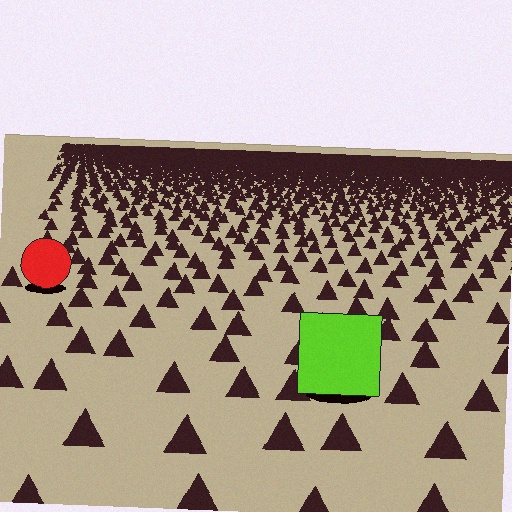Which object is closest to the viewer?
The lime square is closest. The texture marks near it are larger and more spread out.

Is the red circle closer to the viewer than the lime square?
No. The lime square is closer — you can tell from the texture gradient: the ground texture is coarser near it.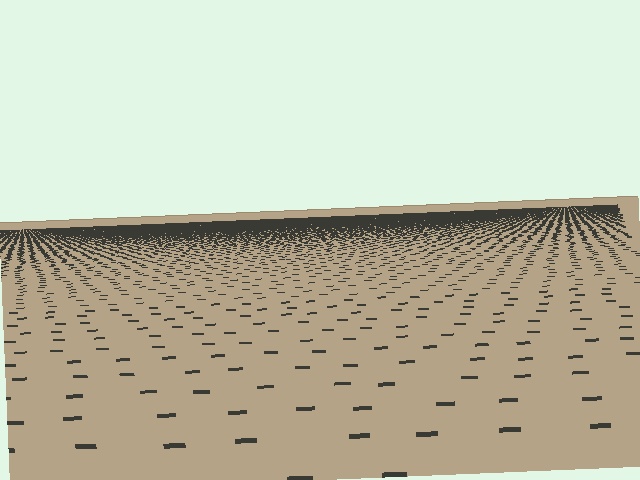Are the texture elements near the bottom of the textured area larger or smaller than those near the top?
Larger. Near the bottom, elements are closer to the viewer and appear at a bigger on-screen size.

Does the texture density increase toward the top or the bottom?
Density increases toward the top.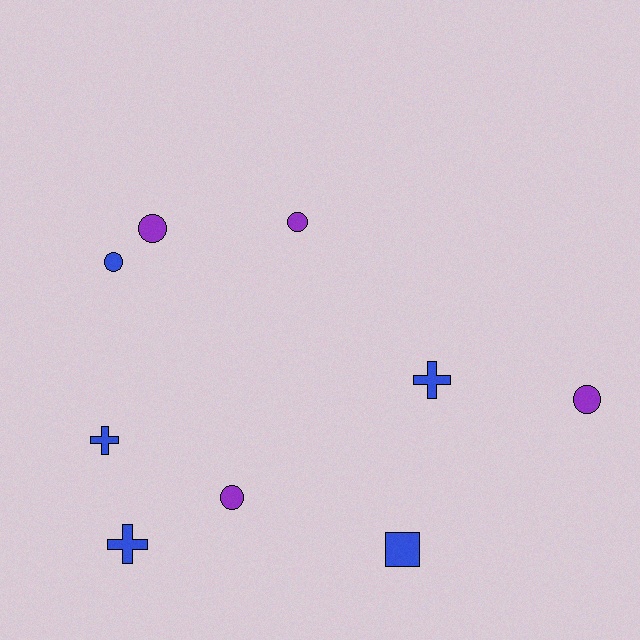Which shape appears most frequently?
Circle, with 5 objects.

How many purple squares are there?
There are no purple squares.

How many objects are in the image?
There are 9 objects.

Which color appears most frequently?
Blue, with 5 objects.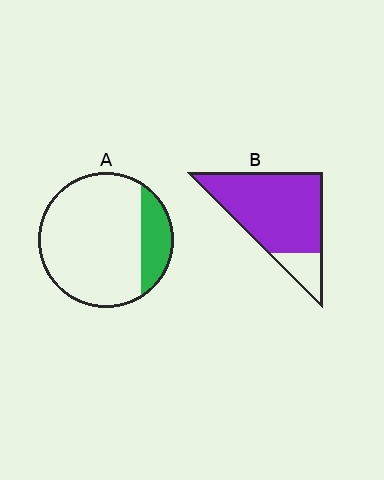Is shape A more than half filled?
No.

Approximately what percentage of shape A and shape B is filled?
A is approximately 20% and B is approximately 85%.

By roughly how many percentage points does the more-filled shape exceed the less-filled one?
By roughly 65 percentage points (B over A).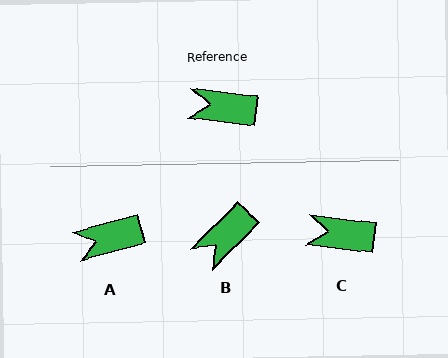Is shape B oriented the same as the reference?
No, it is off by about 52 degrees.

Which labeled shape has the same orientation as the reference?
C.